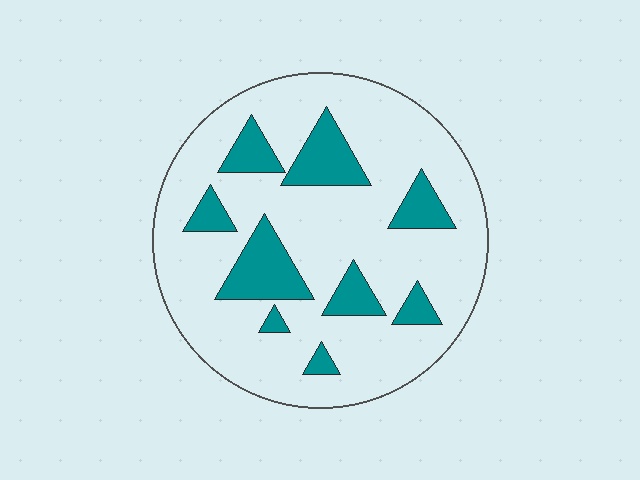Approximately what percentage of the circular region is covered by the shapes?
Approximately 20%.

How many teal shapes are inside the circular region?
9.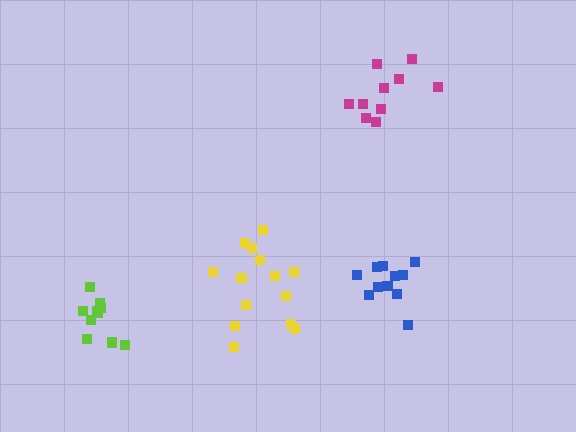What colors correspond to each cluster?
The clusters are colored: yellow, blue, magenta, lime.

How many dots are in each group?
Group 1: 14 dots, Group 2: 11 dots, Group 3: 10 dots, Group 4: 10 dots (45 total).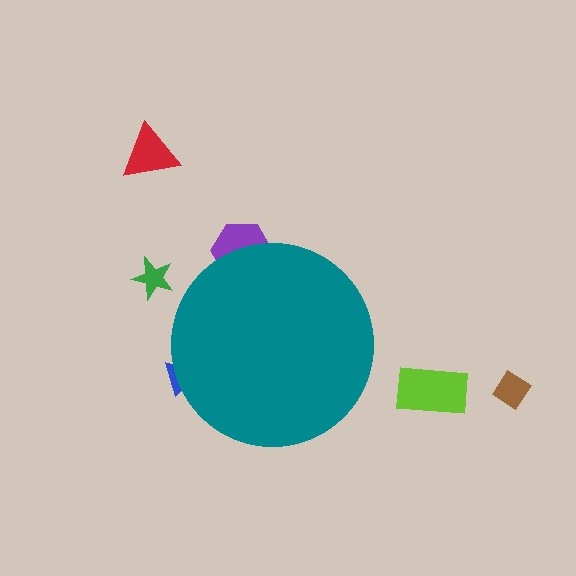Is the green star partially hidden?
No, the green star is fully visible.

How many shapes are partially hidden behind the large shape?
2 shapes are partially hidden.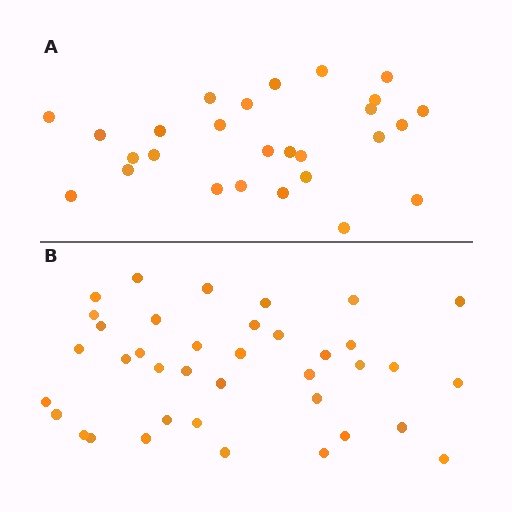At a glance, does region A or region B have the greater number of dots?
Region B (the bottom region) has more dots.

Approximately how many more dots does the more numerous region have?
Region B has roughly 12 or so more dots than region A.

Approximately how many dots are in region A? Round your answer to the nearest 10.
About 30 dots. (The exact count is 27, which rounds to 30.)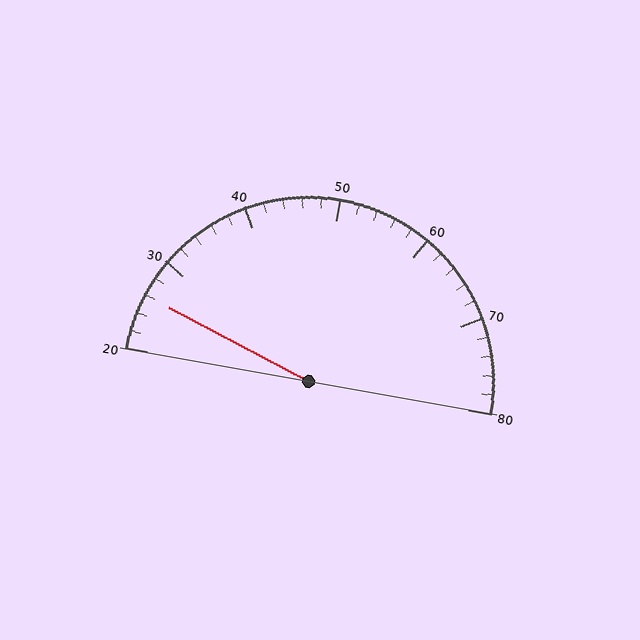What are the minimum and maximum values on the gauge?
The gauge ranges from 20 to 80.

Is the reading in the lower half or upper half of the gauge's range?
The reading is in the lower half of the range (20 to 80).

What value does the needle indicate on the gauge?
The needle indicates approximately 26.